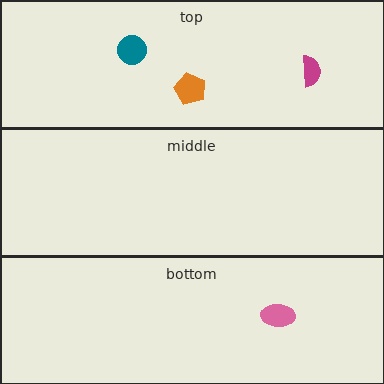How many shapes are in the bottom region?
1.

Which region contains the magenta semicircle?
The top region.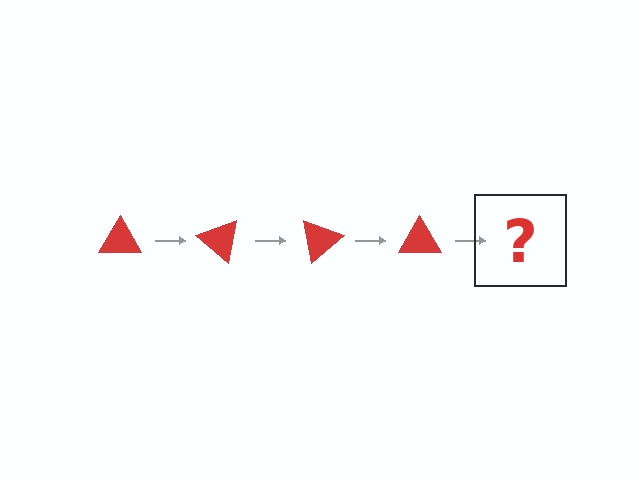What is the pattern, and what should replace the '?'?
The pattern is that the triangle rotates 40 degrees each step. The '?' should be a red triangle rotated 160 degrees.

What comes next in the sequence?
The next element should be a red triangle rotated 160 degrees.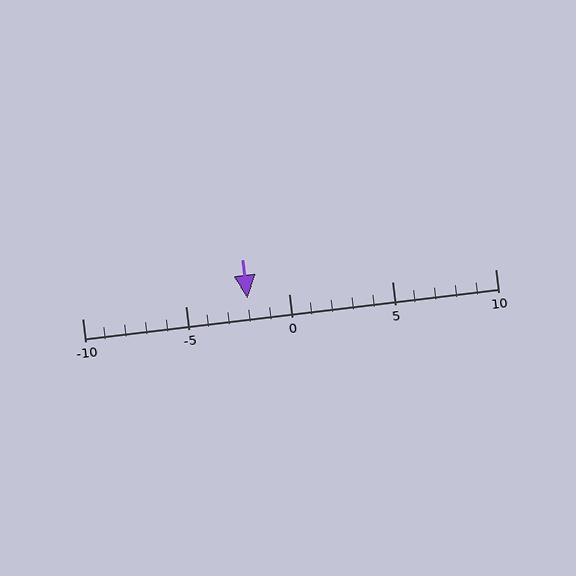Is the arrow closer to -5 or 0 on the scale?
The arrow is closer to 0.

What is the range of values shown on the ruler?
The ruler shows values from -10 to 10.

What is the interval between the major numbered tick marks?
The major tick marks are spaced 5 units apart.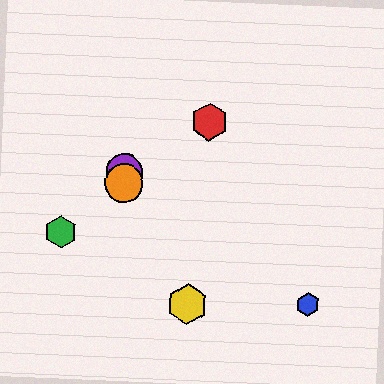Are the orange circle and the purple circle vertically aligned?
Yes, both are at x≈124.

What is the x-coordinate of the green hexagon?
The green hexagon is at x≈61.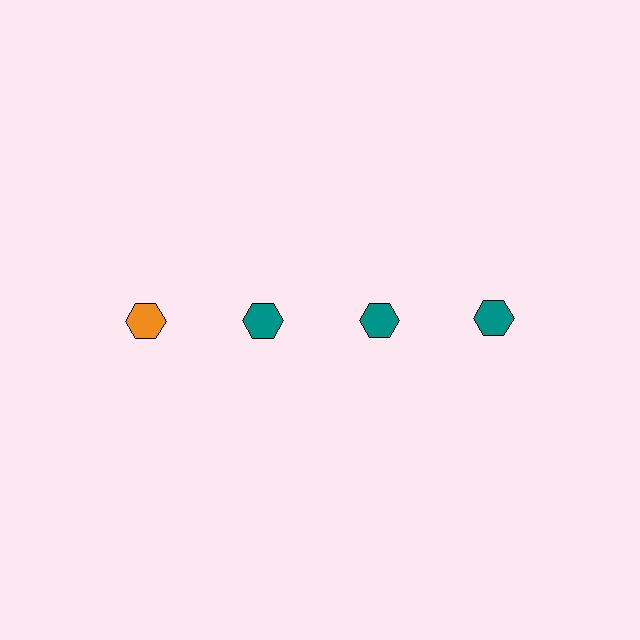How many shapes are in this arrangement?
There are 4 shapes arranged in a grid pattern.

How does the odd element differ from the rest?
It has a different color: orange instead of teal.